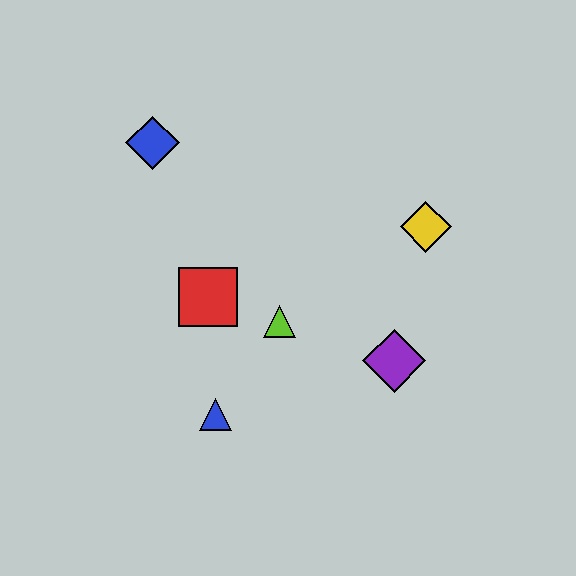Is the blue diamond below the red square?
No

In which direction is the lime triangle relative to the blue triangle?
The lime triangle is above the blue triangle.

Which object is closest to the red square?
The lime triangle is closest to the red square.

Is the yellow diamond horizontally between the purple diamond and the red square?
No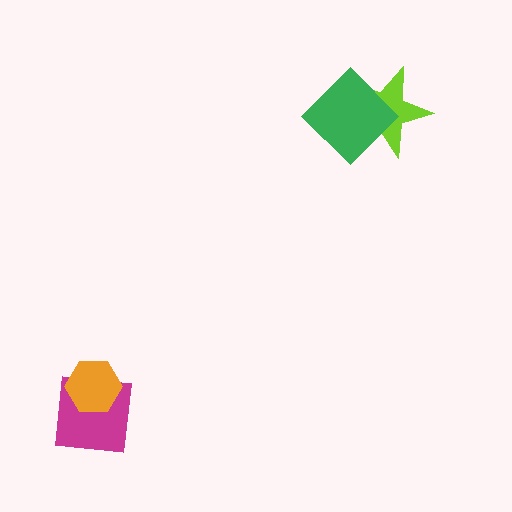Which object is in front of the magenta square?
The orange hexagon is in front of the magenta square.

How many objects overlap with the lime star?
1 object overlaps with the lime star.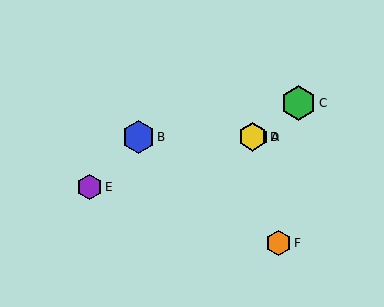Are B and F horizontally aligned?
No, B is at y≈137 and F is at y≈243.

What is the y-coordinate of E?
Object E is at y≈187.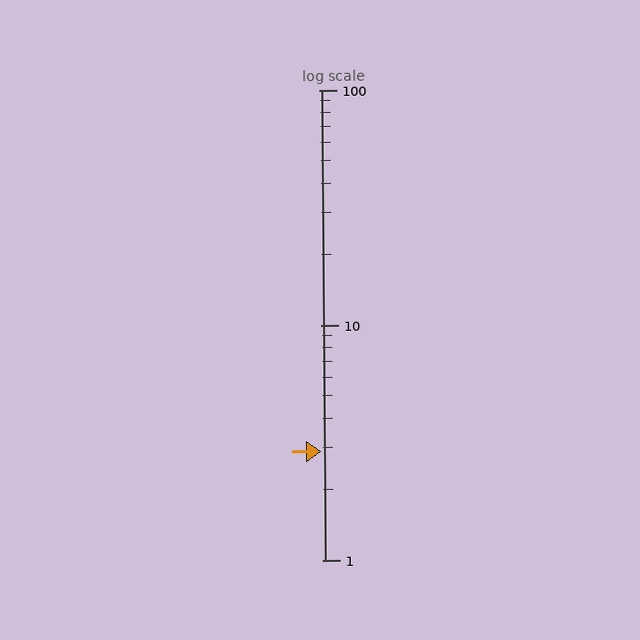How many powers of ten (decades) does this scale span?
The scale spans 2 decades, from 1 to 100.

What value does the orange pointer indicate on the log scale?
The pointer indicates approximately 2.9.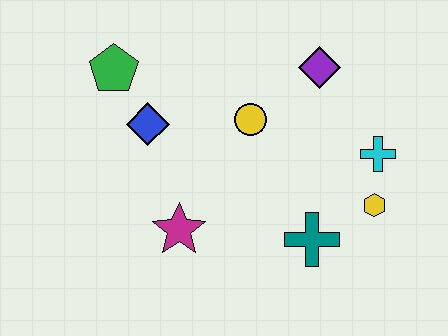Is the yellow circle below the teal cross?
No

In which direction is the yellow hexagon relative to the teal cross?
The yellow hexagon is to the right of the teal cross.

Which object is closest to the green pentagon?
The blue diamond is closest to the green pentagon.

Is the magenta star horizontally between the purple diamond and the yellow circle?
No